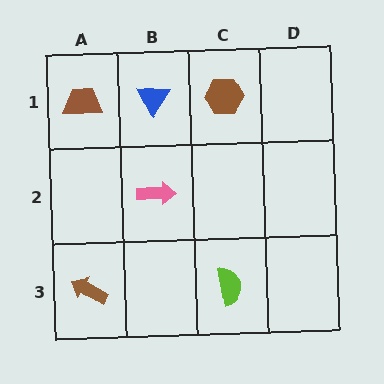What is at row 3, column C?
A lime semicircle.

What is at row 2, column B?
A pink arrow.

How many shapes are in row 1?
3 shapes.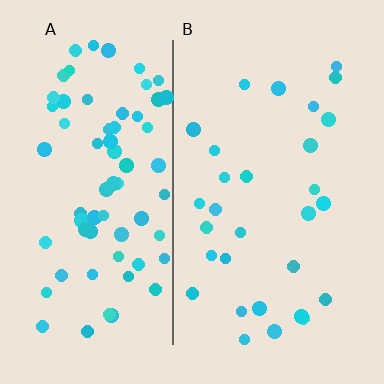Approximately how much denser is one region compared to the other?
Approximately 2.3× — region A over region B.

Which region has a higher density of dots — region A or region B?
A (the left).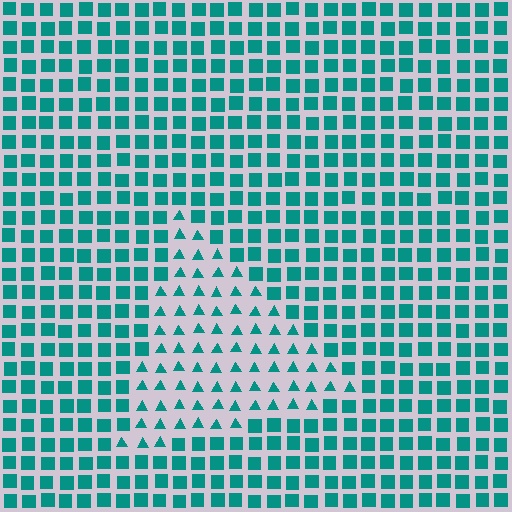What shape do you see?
I see a triangle.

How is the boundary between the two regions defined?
The boundary is defined by a change in element shape: triangles inside vs. squares outside. All elements share the same color and spacing.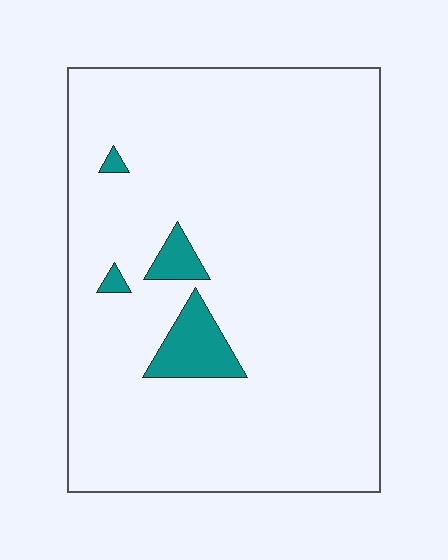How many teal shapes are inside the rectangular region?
4.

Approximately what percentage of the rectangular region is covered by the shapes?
Approximately 5%.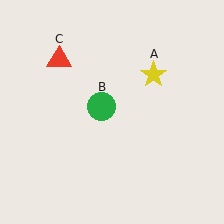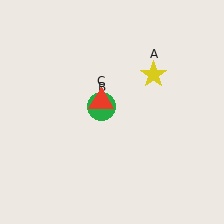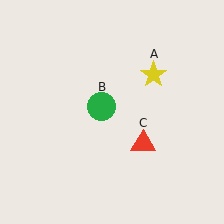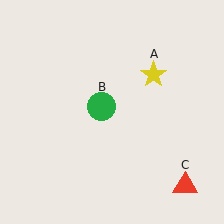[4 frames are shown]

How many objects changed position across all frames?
1 object changed position: red triangle (object C).